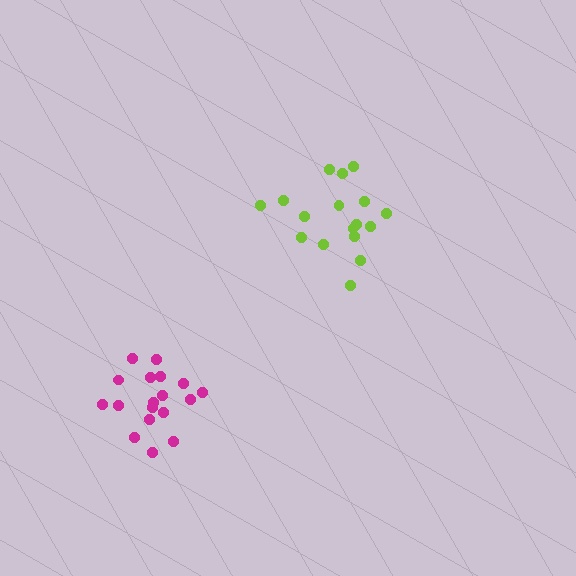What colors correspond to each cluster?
The clusters are colored: magenta, lime.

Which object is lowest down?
The magenta cluster is bottommost.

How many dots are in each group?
Group 1: 18 dots, Group 2: 17 dots (35 total).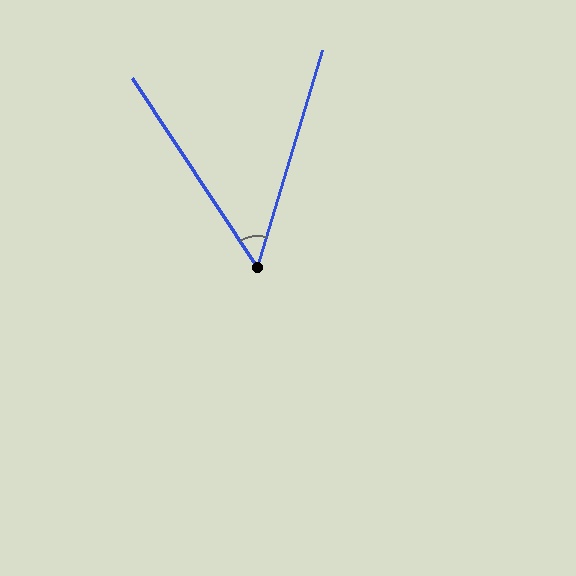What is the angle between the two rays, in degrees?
Approximately 50 degrees.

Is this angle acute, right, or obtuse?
It is acute.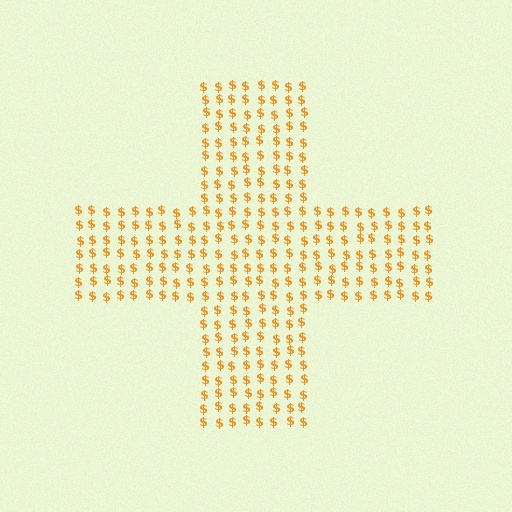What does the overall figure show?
The overall figure shows a cross.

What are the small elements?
The small elements are dollar signs.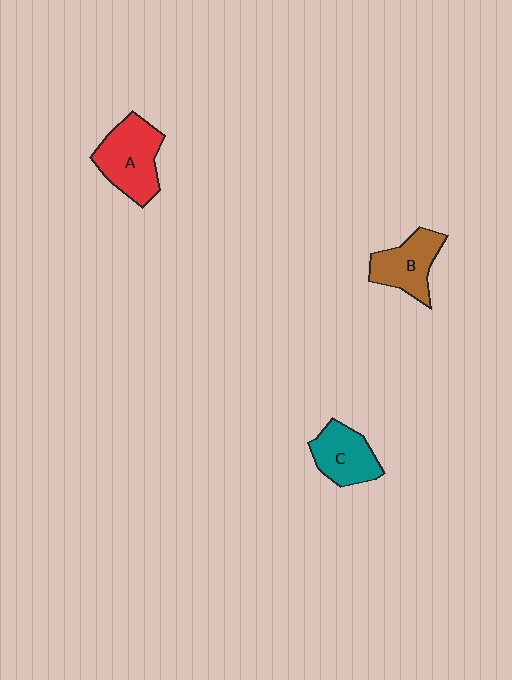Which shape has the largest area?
Shape A (red).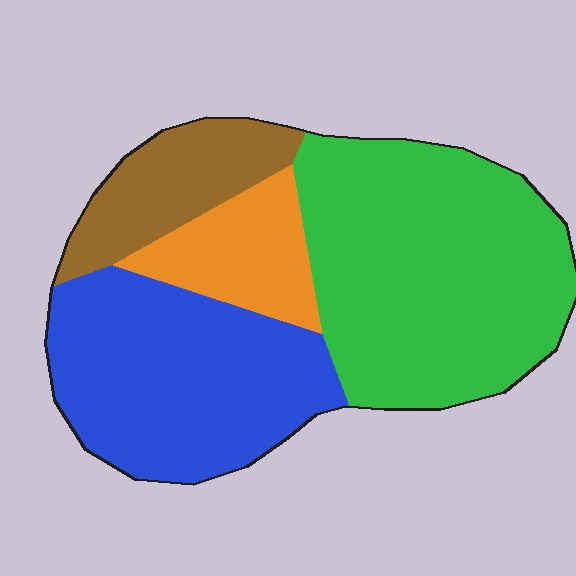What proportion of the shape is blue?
Blue takes up about one third (1/3) of the shape.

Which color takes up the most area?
Green, at roughly 45%.